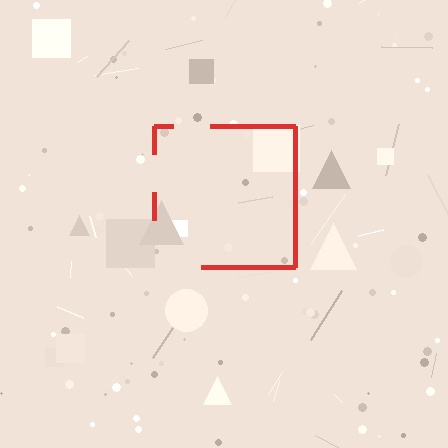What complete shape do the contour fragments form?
The contour fragments form a square.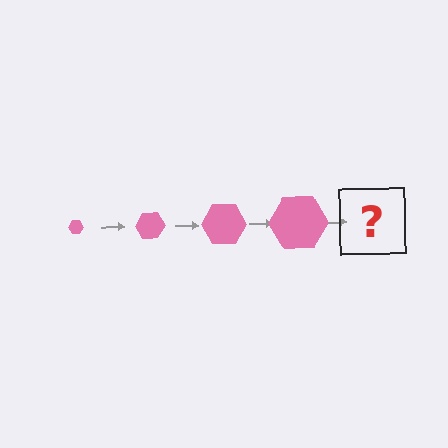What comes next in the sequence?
The next element should be a pink hexagon, larger than the previous one.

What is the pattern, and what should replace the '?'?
The pattern is that the hexagon gets progressively larger each step. The '?' should be a pink hexagon, larger than the previous one.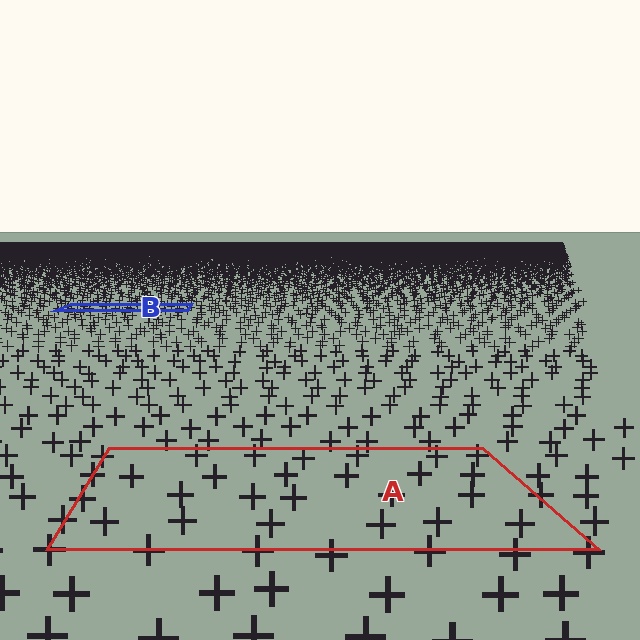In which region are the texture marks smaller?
The texture marks are smaller in region B, because it is farther away.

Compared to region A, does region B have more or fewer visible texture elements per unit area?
Region B has more texture elements per unit area — they are packed more densely because it is farther away.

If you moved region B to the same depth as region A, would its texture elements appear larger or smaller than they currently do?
They would appear larger. At a closer depth, the same texture elements are projected at a bigger on-screen size.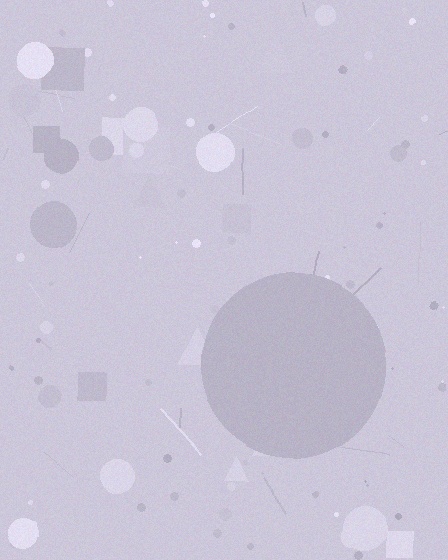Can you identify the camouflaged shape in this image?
The camouflaged shape is a circle.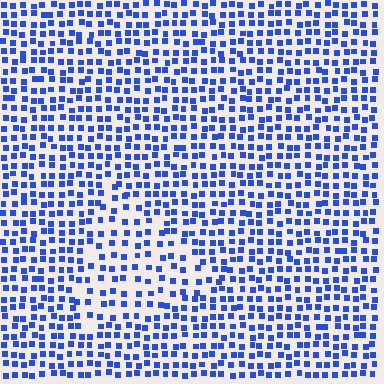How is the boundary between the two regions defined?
The boundary is defined by a change in element density (approximately 1.6x ratio). All elements are the same color, size, and shape.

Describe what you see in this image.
The image contains small blue elements arranged at two different densities. A triangle-shaped region is visible where the elements are less densely packed than the surrounding area.